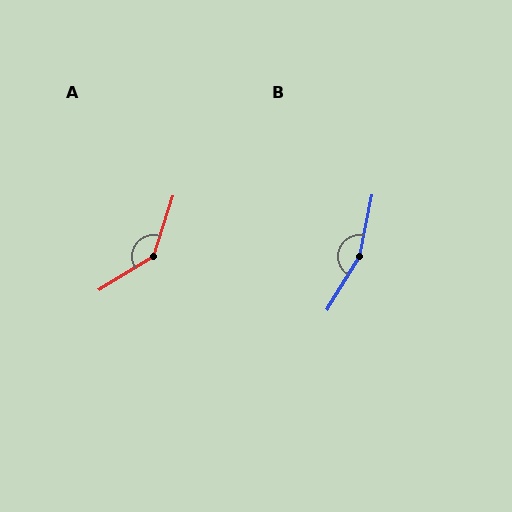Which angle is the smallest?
A, at approximately 140 degrees.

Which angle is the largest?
B, at approximately 160 degrees.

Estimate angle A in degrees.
Approximately 140 degrees.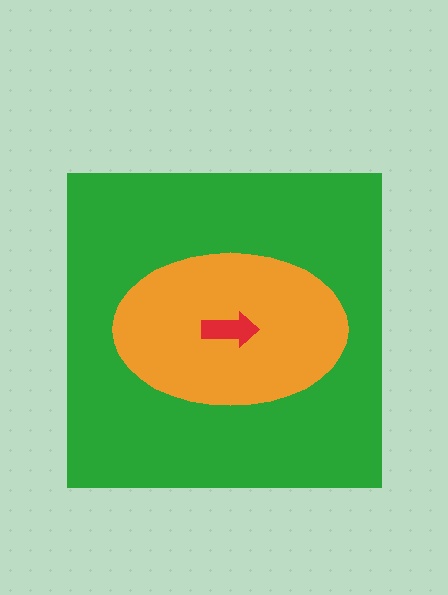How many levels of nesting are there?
3.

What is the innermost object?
The red arrow.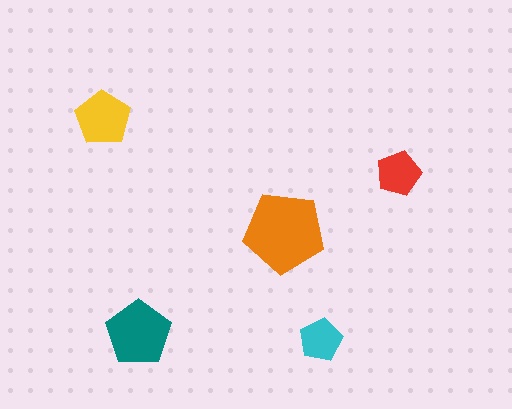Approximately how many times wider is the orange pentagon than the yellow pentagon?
About 1.5 times wider.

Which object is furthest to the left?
The yellow pentagon is leftmost.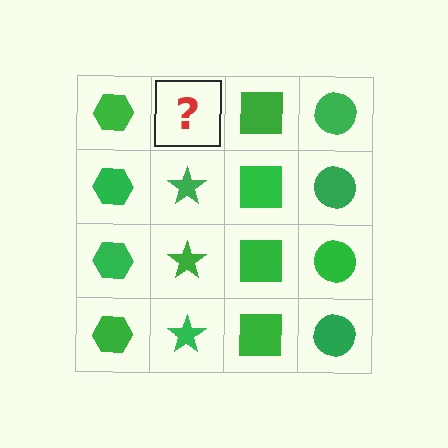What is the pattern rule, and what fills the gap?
The rule is that each column has a consistent shape. The gap should be filled with a green star.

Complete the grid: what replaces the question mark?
The question mark should be replaced with a green star.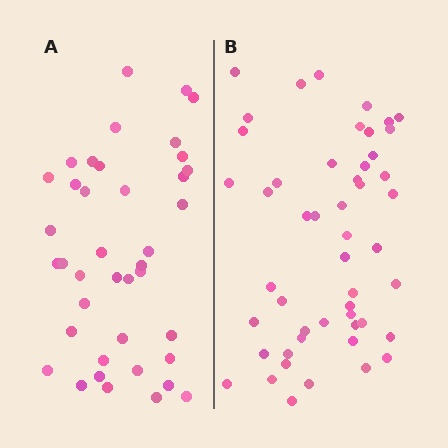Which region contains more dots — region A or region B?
Region B (the right region) has more dots.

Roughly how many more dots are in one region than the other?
Region B has roughly 10 or so more dots than region A.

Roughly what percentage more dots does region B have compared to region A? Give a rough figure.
About 25% more.